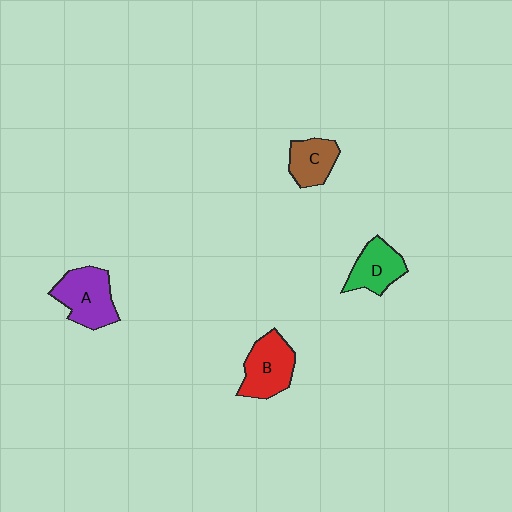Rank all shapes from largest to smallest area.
From largest to smallest: A (purple), B (red), D (green), C (brown).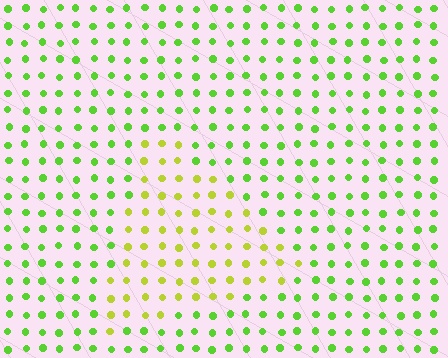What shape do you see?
I see a triangle.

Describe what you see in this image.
The image is filled with small lime elements in a uniform arrangement. A triangle-shaped region is visible where the elements are tinted to a slightly different hue, forming a subtle color boundary.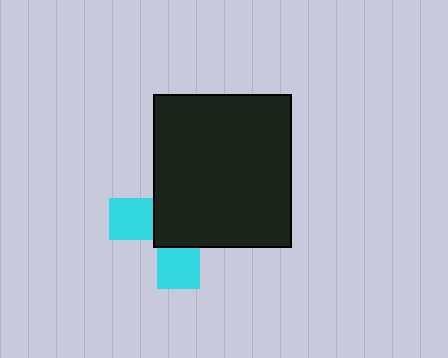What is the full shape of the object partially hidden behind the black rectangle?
The partially hidden object is a cyan cross.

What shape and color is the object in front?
The object in front is a black rectangle.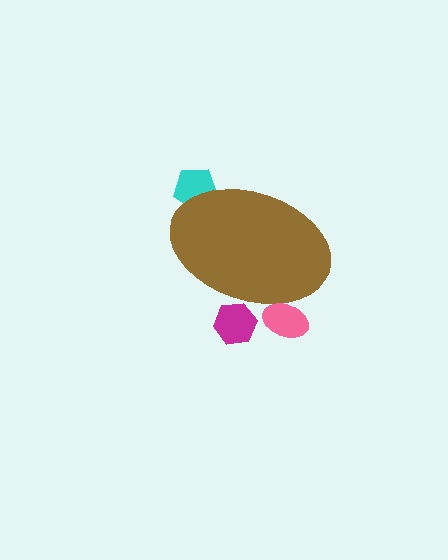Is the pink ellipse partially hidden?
Yes, the pink ellipse is partially hidden behind the brown ellipse.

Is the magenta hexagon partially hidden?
Yes, the magenta hexagon is partially hidden behind the brown ellipse.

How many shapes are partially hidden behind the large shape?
3 shapes are partially hidden.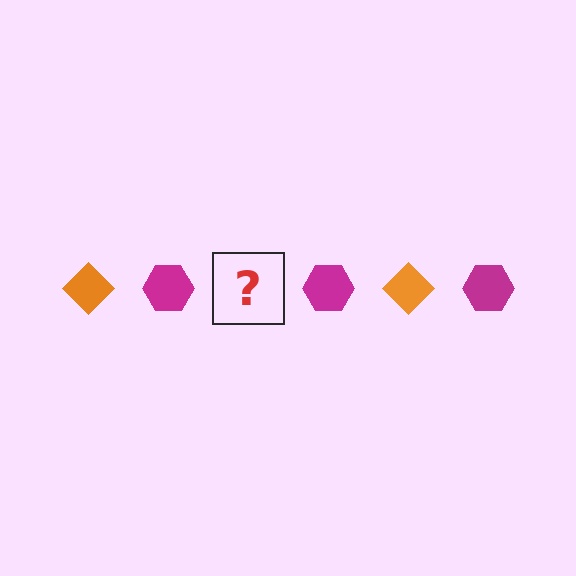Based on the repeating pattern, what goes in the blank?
The blank should be an orange diamond.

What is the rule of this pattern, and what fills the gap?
The rule is that the pattern alternates between orange diamond and magenta hexagon. The gap should be filled with an orange diamond.